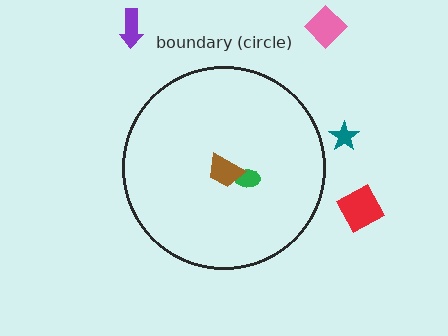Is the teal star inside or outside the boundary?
Outside.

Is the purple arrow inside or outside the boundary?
Outside.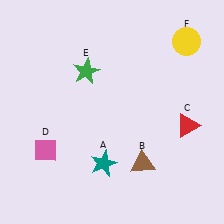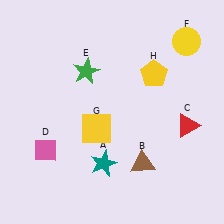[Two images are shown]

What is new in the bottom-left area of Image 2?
A yellow square (G) was added in the bottom-left area of Image 2.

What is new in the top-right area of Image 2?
A yellow pentagon (H) was added in the top-right area of Image 2.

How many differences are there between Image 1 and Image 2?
There are 2 differences between the two images.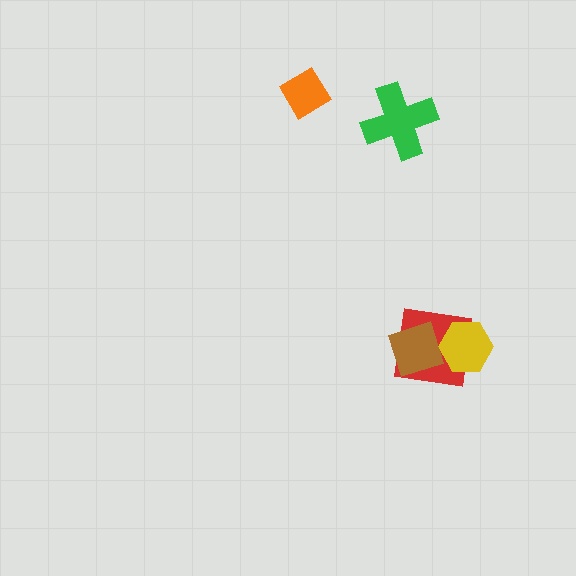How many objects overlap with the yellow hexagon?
2 objects overlap with the yellow hexagon.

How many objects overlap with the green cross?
0 objects overlap with the green cross.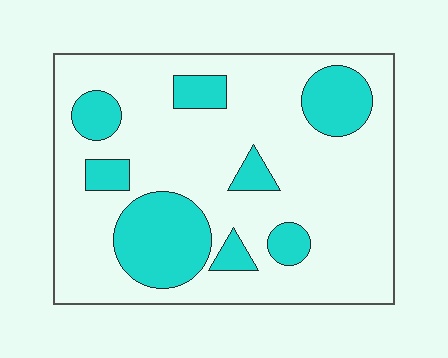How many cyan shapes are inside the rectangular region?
8.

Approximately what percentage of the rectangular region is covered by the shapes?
Approximately 25%.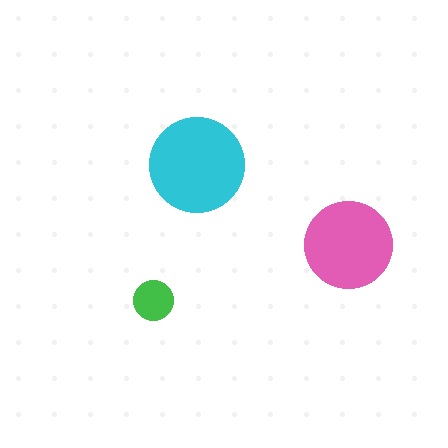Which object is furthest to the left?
The green circle is leftmost.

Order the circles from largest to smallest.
the cyan one, the pink one, the green one.